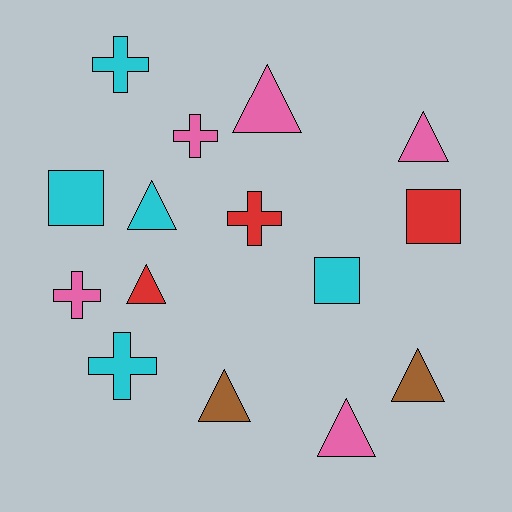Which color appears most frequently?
Pink, with 5 objects.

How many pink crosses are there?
There are 2 pink crosses.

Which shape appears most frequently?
Triangle, with 7 objects.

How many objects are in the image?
There are 15 objects.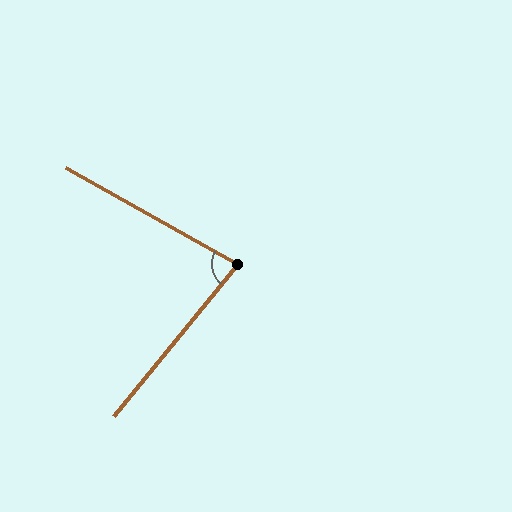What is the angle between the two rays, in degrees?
Approximately 80 degrees.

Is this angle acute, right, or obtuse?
It is acute.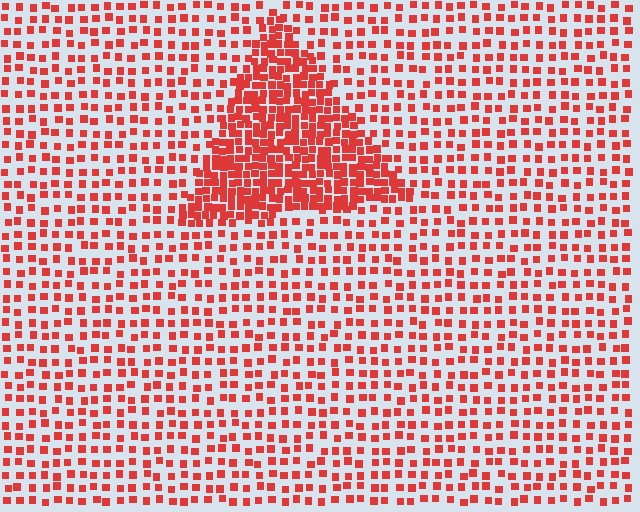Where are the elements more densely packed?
The elements are more densely packed inside the triangle boundary.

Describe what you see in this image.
The image contains small red elements arranged at two different densities. A triangle-shaped region is visible where the elements are more densely packed than the surrounding area.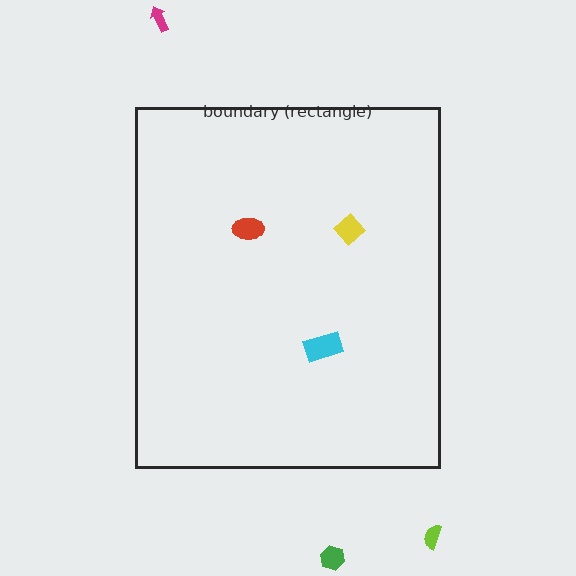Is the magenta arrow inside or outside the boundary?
Outside.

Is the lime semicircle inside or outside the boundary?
Outside.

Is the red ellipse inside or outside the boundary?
Inside.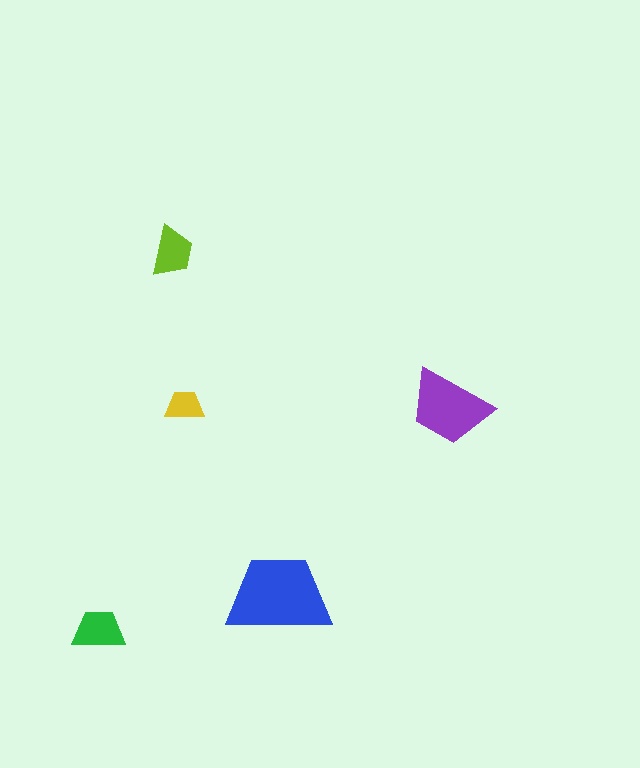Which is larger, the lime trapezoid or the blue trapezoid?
The blue one.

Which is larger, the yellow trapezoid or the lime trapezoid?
The lime one.